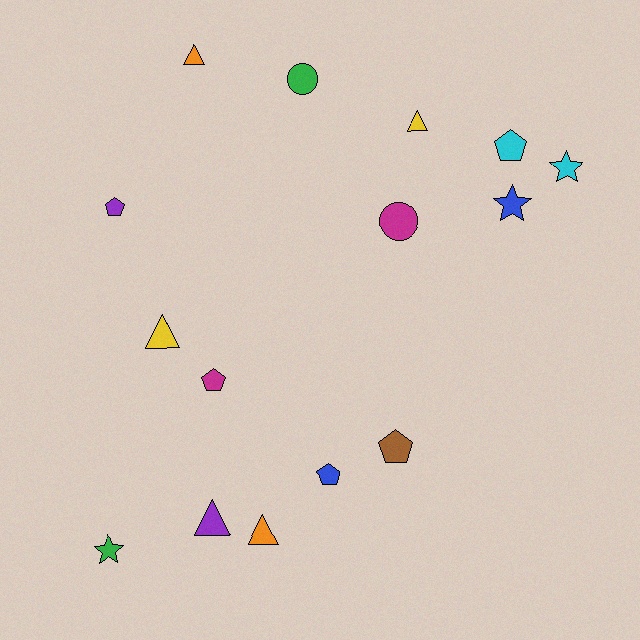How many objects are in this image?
There are 15 objects.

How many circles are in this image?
There are 2 circles.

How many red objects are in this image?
There are no red objects.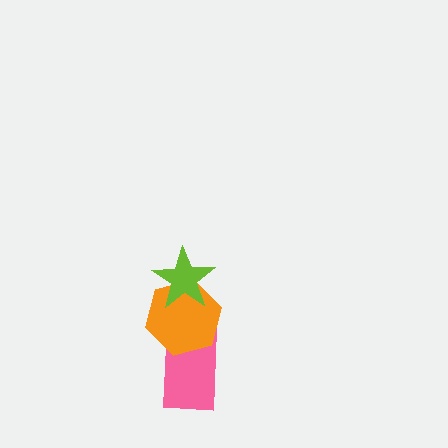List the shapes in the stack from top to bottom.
From top to bottom: the lime star, the orange hexagon, the pink rectangle.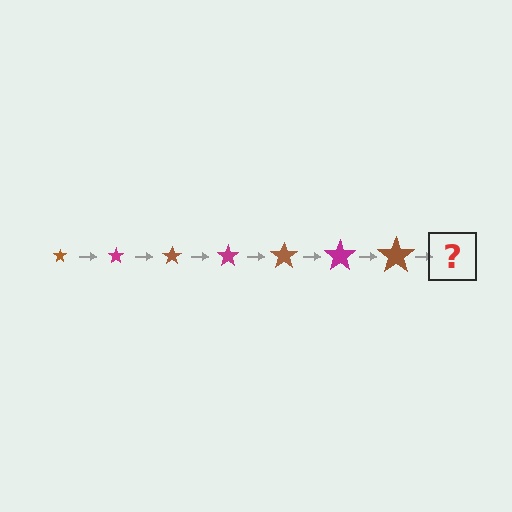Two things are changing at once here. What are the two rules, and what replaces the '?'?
The two rules are that the star grows larger each step and the color cycles through brown and magenta. The '?' should be a magenta star, larger than the previous one.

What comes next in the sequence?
The next element should be a magenta star, larger than the previous one.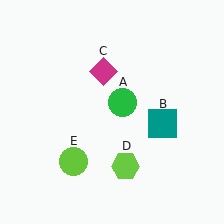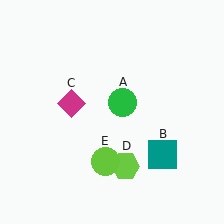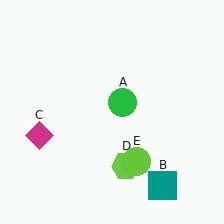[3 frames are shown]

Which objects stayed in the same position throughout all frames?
Green circle (object A) and lime hexagon (object D) remained stationary.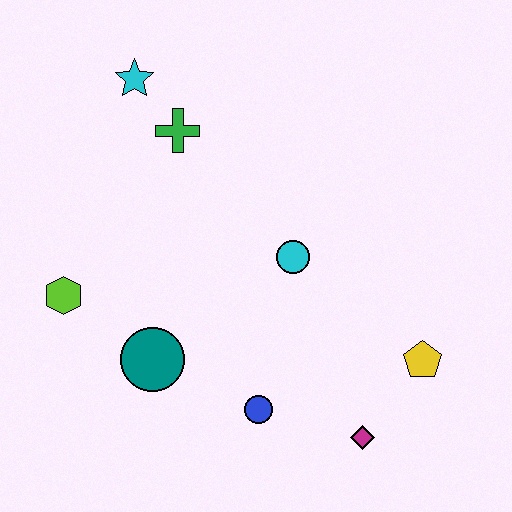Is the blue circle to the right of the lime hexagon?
Yes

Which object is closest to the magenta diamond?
The yellow pentagon is closest to the magenta diamond.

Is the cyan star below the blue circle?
No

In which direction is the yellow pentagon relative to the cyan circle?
The yellow pentagon is to the right of the cyan circle.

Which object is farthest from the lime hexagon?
The yellow pentagon is farthest from the lime hexagon.